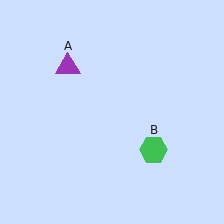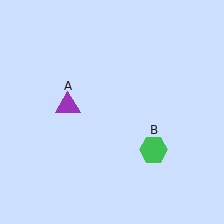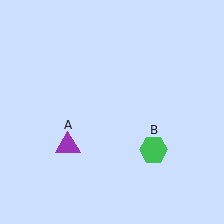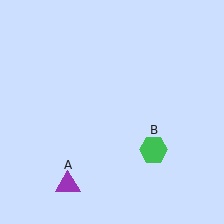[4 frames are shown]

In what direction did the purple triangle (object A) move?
The purple triangle (object A) moved down.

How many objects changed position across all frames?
1 object changed position: purple triangle (object A).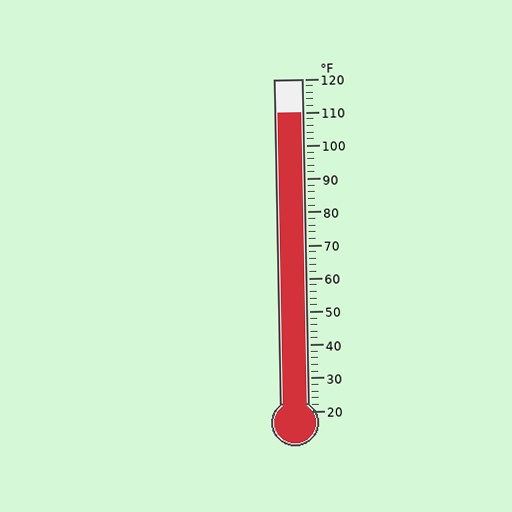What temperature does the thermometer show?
The thermometer shows approximately 110°F.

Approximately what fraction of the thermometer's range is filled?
The thermometer is filled to approximately 90% of its range.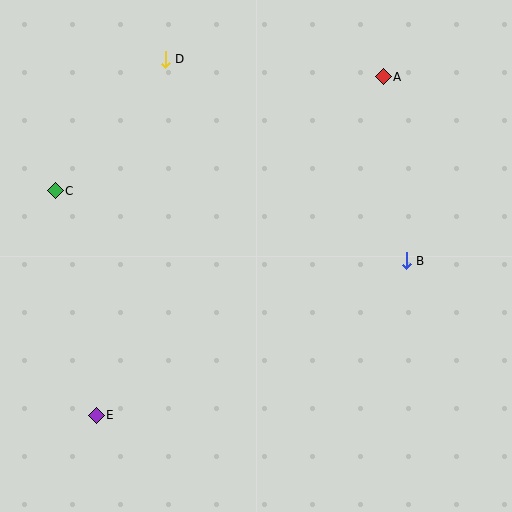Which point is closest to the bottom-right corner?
Point B is closest to the bottom-right corner.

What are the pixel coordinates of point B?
Point B is at (406, 261).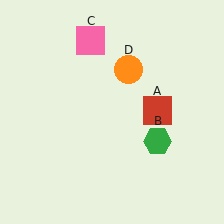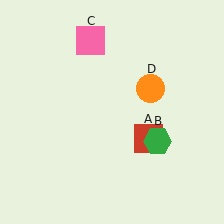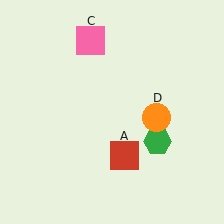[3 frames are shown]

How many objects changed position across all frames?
2 objects changed position: red square (object A), orange circle (object D).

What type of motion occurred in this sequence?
The red square (object A), orange circle (object D) rotated clockwise around the center of the scene.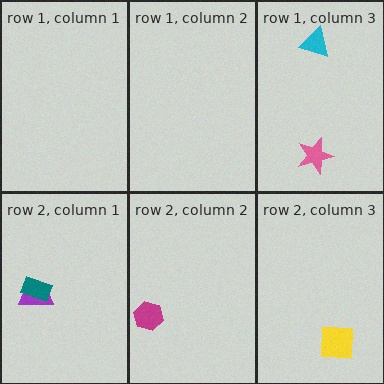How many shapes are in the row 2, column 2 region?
1.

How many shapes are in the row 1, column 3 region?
2.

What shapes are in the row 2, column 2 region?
The magenta hexagon.